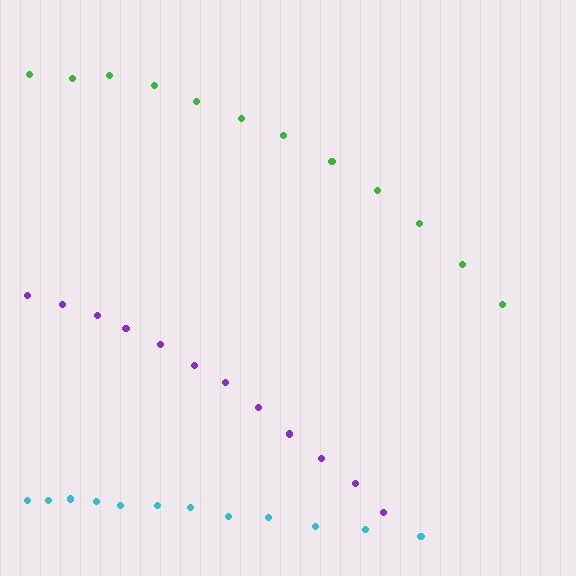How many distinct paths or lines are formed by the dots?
There are 3 distinct paths.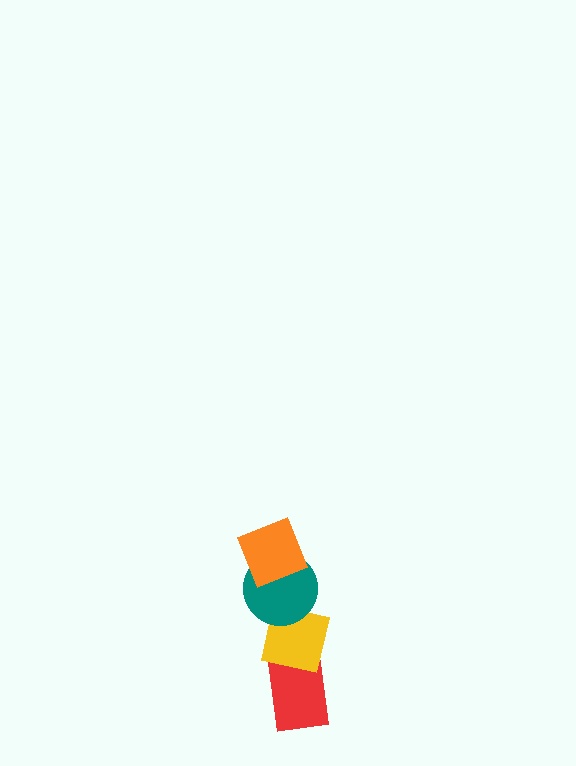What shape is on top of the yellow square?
The teal circle is on top of the yellow square.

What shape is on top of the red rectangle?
The yellow square is on top of the red rectangle.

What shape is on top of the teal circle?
The orange diamond is on top of the teal circle.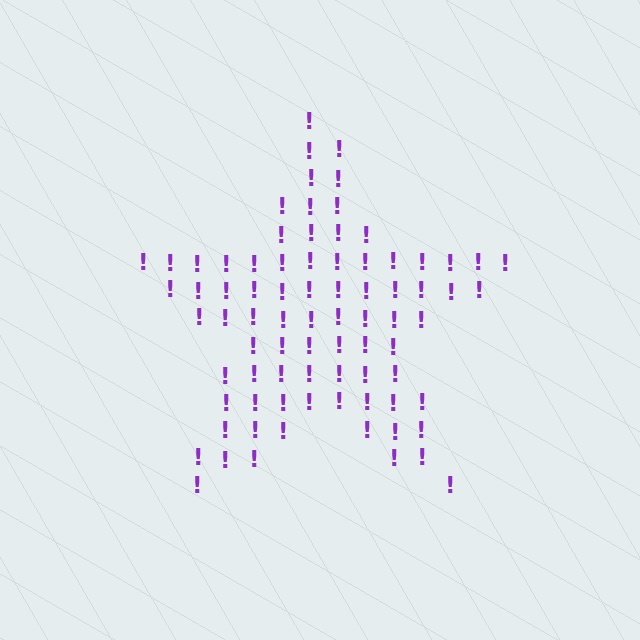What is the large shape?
The large shape is a star.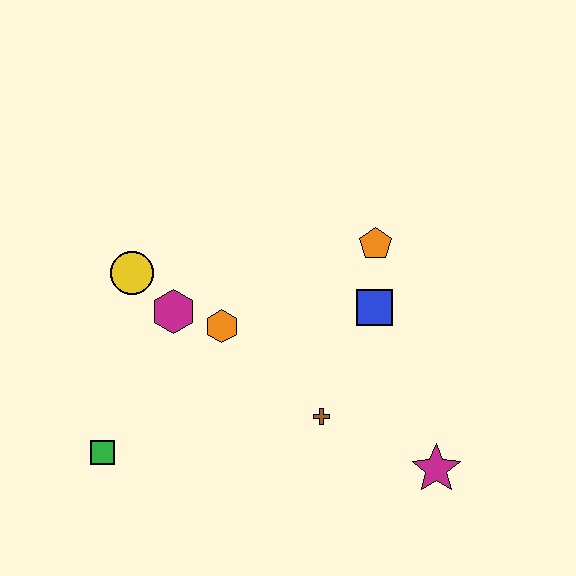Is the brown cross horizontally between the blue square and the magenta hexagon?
Yes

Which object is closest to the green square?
The magenta hexagon is closest to the green square.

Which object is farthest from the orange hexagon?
The magenta star is farthest from the orange hexagon.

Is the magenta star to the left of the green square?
No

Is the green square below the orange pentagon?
Yes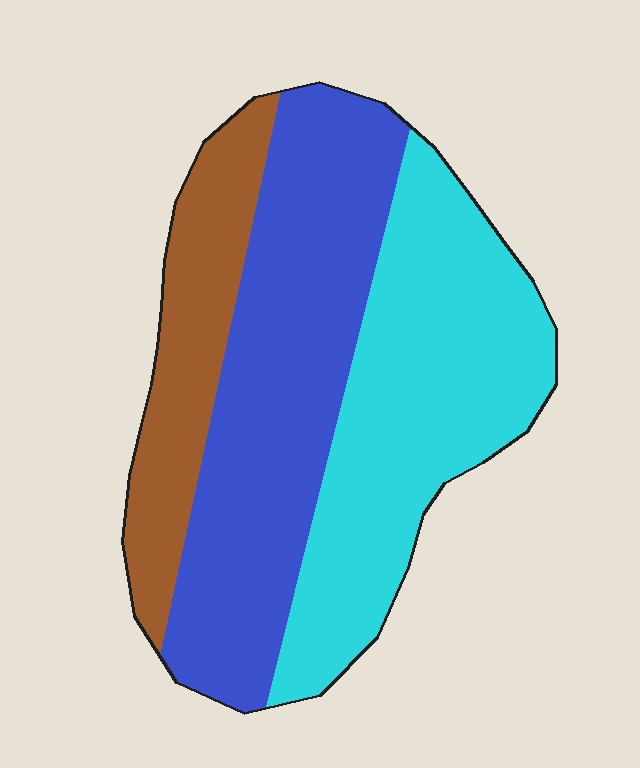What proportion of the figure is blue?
Blue takes up between a third and a half of the figure.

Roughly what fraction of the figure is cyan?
Cyan takes up between a quarter and a half of the figure.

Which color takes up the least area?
Brown, at roughly 20%.